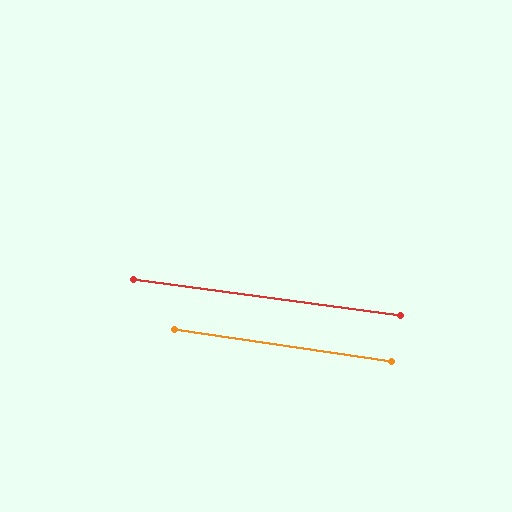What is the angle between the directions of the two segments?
Approximately 0 degrees.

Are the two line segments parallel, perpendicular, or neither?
Parallel — their directions differ by only 0.5°.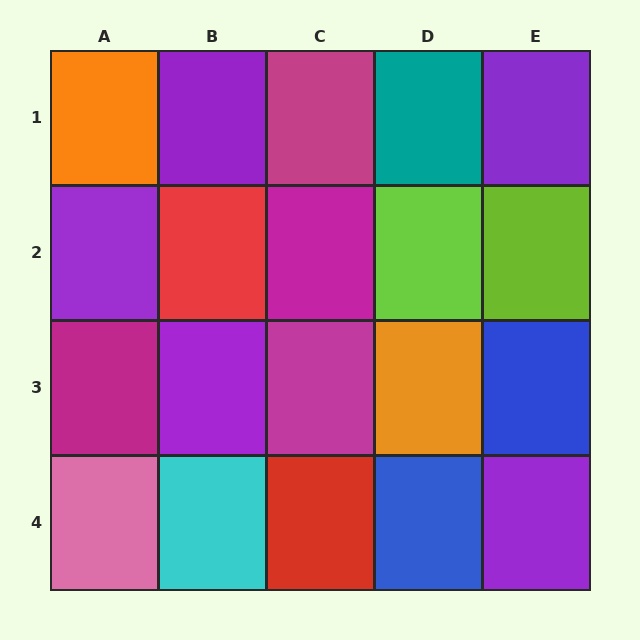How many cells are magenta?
4 cells are magenta.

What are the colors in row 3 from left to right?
Magenta, purple, magenta, orange, blue.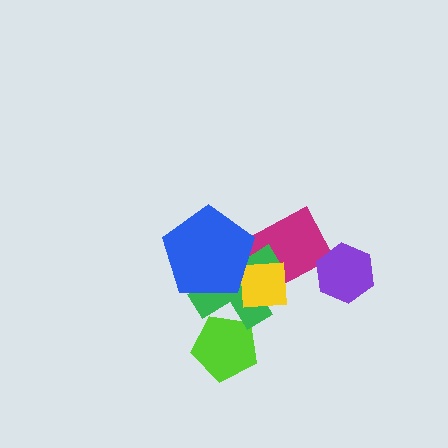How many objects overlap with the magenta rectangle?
4 objects overlap with the magenta rectangle.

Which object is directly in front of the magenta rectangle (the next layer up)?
The purple hexagon is directly in front of the magenta rectangle.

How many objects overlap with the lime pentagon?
1 object overlaps with the lime pentagon.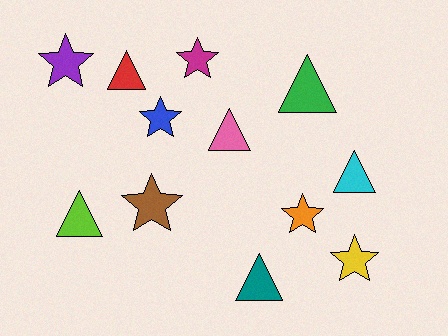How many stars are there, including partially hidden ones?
There are 6 stars.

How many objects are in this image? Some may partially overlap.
There are 12 objects.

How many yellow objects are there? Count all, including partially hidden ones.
There is 1 yellow object.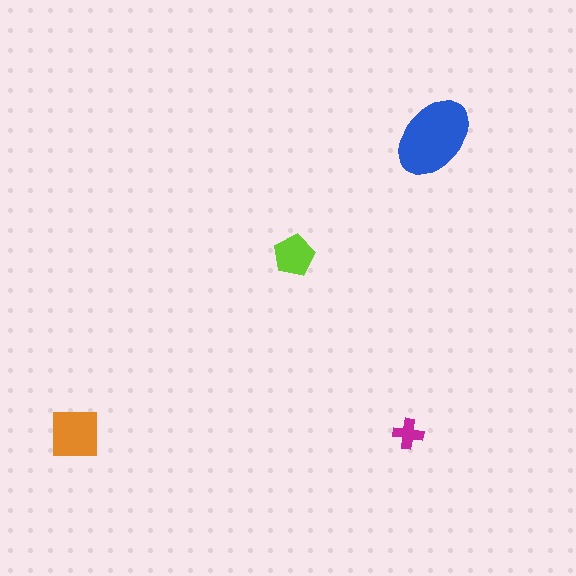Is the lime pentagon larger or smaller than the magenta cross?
Larger.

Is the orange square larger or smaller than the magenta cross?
Larger.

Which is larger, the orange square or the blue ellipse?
The blue ellipse.